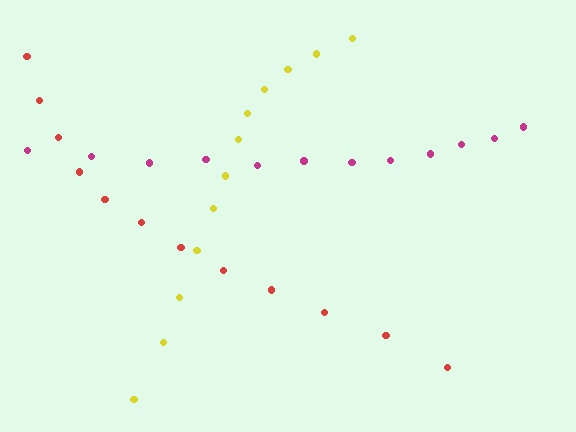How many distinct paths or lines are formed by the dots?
There are 3 distinct paths.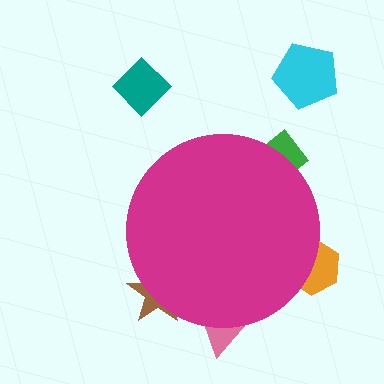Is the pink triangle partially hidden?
Yes, the pink triangle is partially hidden behind the magenta circle.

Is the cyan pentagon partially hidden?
No, the cyan pentagon is fully visible.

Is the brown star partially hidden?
Yes, the brown star is partially hidden behind the magenta circle.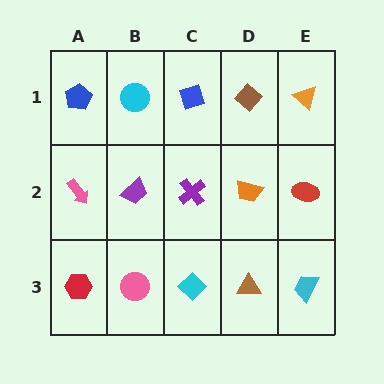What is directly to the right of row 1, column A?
A cyan circle.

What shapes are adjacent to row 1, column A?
A pink arrow (row 2, column A), a cyan circle (row 1, column B).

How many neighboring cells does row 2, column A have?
3.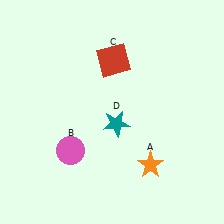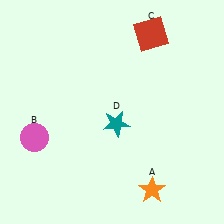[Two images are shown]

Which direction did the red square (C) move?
The red square (C) moved right.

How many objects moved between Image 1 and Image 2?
3 objects moved between the two images.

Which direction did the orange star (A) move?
The orange star (A) moved down.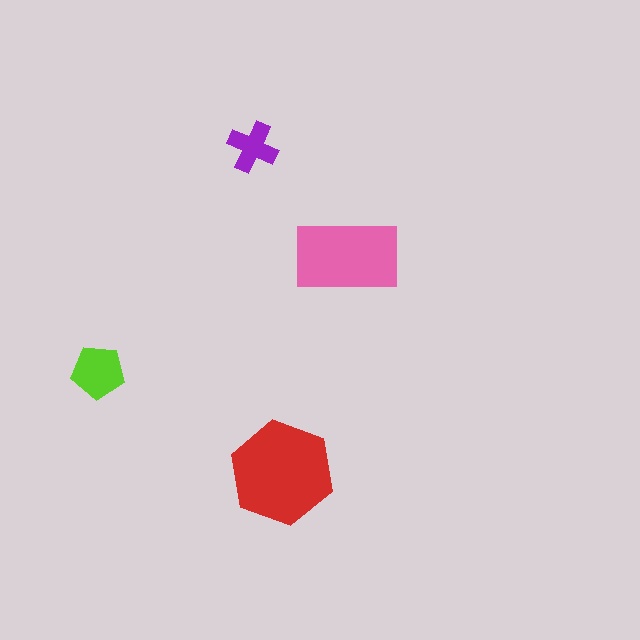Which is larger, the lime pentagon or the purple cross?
The lime pentagon.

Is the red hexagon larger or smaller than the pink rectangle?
Larger.